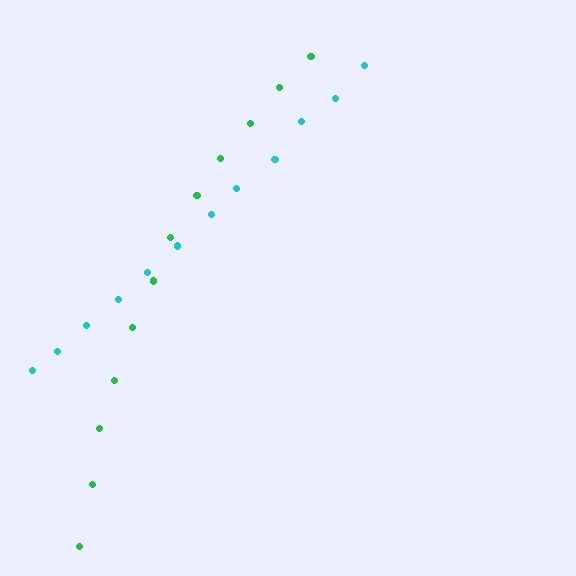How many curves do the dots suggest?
There are 2 distinct paths.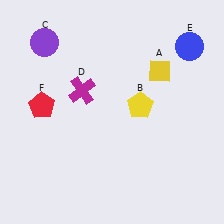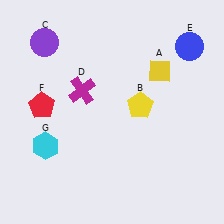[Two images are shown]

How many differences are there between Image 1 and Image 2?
There is 1 difference between the two images.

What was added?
A cyan hexagon (G) was added in Image 2.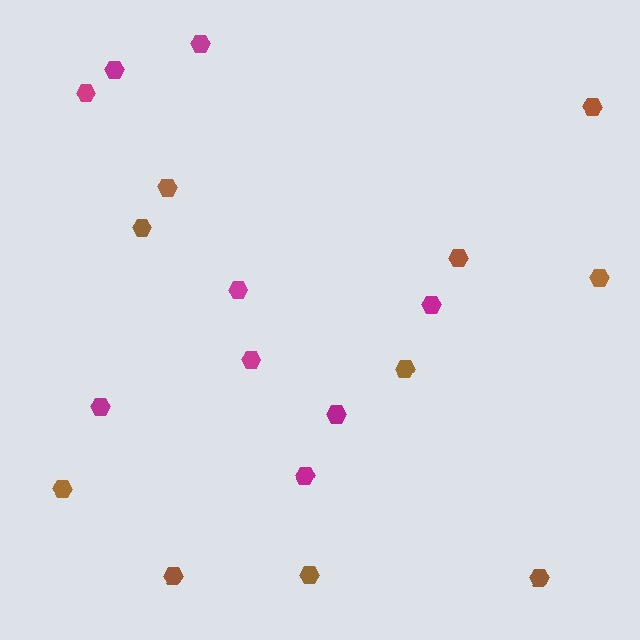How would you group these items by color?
There are 2 groups: one group of brown hexagons (10) and one group of magenta hexagons (9).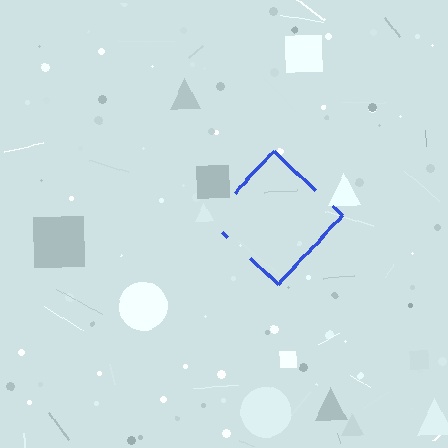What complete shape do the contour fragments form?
The contour fragments form a diamond.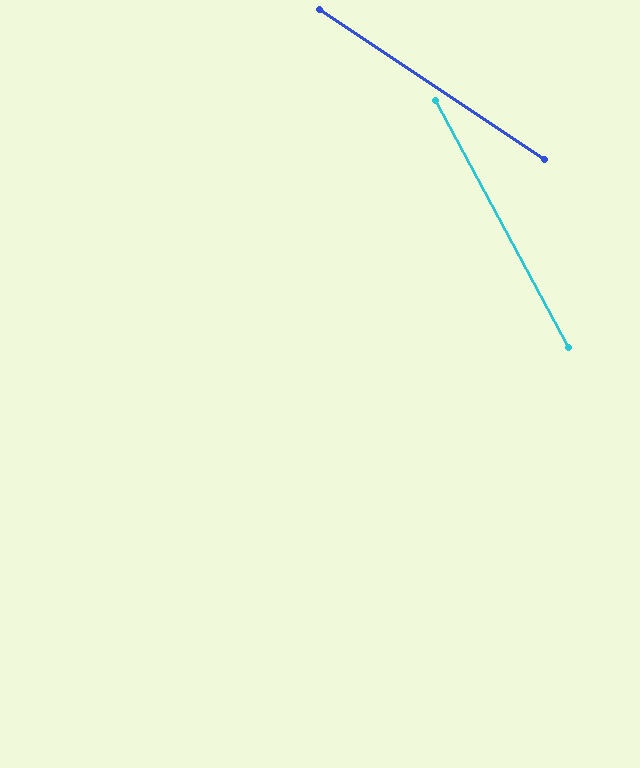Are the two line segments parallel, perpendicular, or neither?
Neither parallel nor perpendicular — they differ by about 28°.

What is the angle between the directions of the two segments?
Approximately 28 degrees.